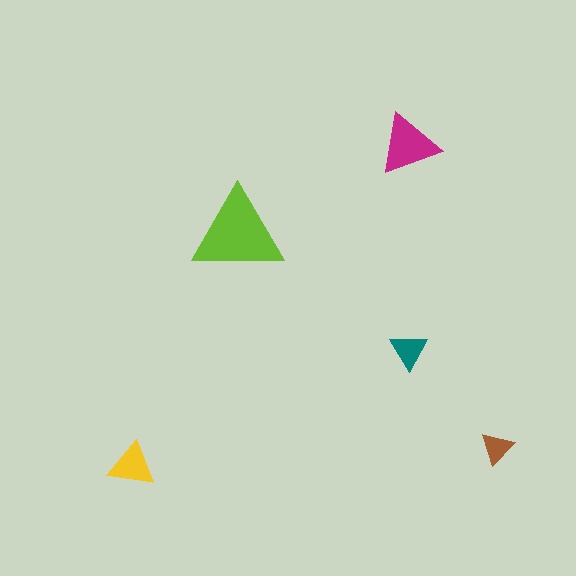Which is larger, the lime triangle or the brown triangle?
The lime one.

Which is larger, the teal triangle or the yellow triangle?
The yellow one.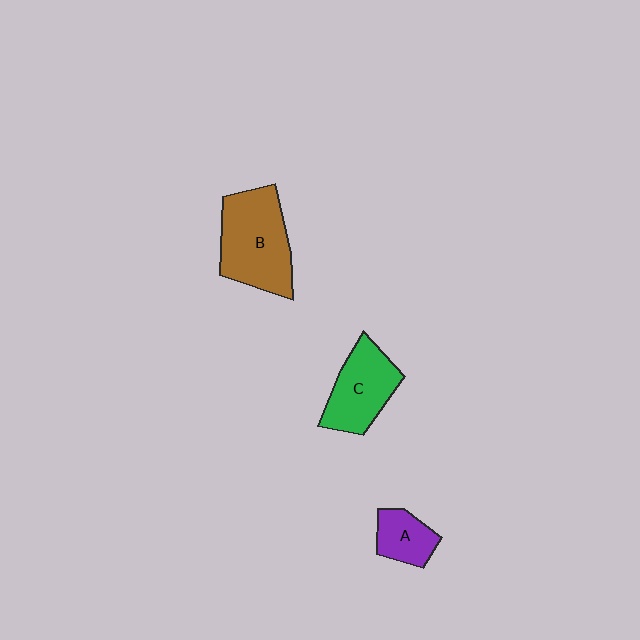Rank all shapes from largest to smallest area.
From largest to smallest: B (brown), C (green), A (purple).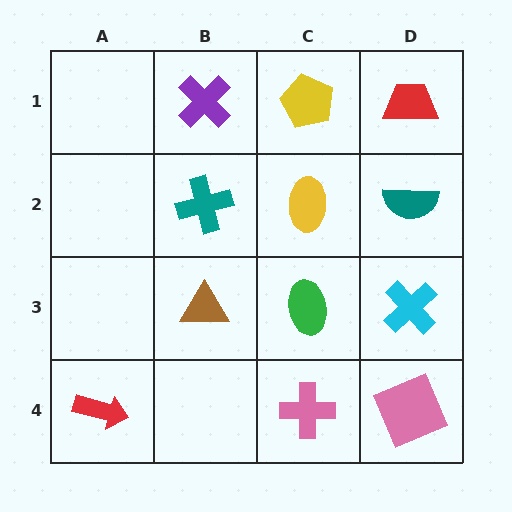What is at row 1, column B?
A purple cross.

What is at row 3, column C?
A green ellipse.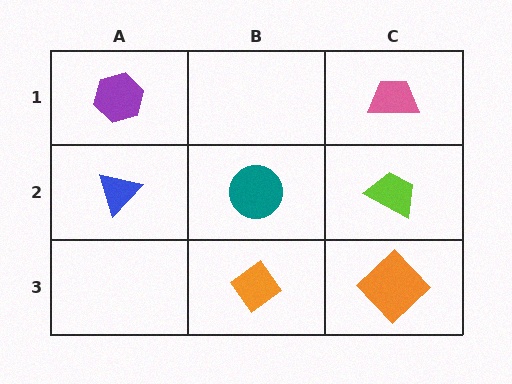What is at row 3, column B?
An orange diamond.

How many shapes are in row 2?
3 shapes.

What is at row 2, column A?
A blue triangle.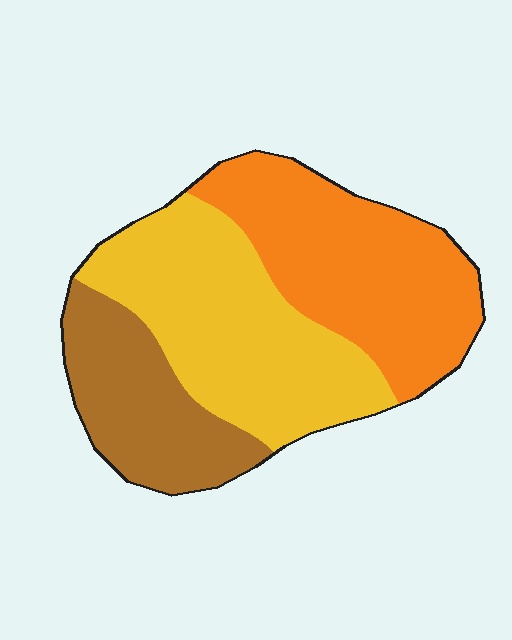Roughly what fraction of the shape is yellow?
Yellow takes up about two fifths (2/5) of the shape.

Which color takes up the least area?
Brown, at roughly 25%.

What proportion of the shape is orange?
Orange covers 37% of the shape.